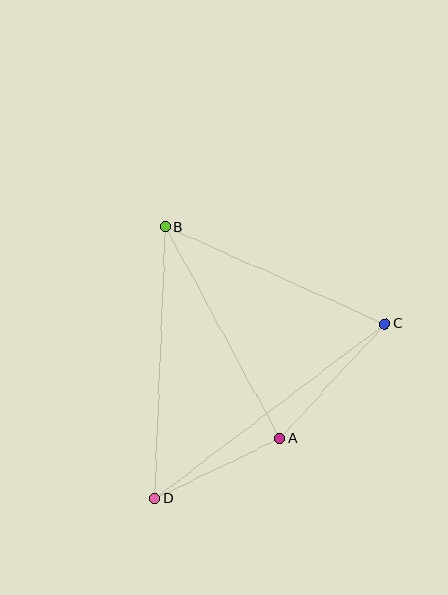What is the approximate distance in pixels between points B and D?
The distance between B and D is approximately 272 pixels.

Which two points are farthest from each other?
Points C and D are farthest from each other.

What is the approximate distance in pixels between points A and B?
The distance between A and B is approximately 241 pixels.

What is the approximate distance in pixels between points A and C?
The distance between A and C is approximately 156 pixels.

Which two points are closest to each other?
Points A and D are closest to each other.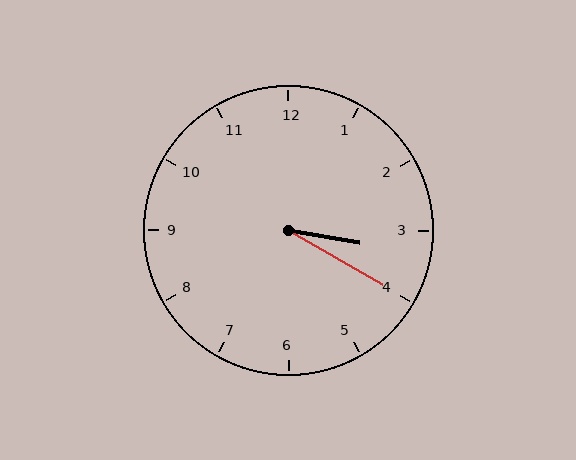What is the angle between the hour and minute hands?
Approximately 20 degrees.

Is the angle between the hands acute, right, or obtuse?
It is acute.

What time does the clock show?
3:20.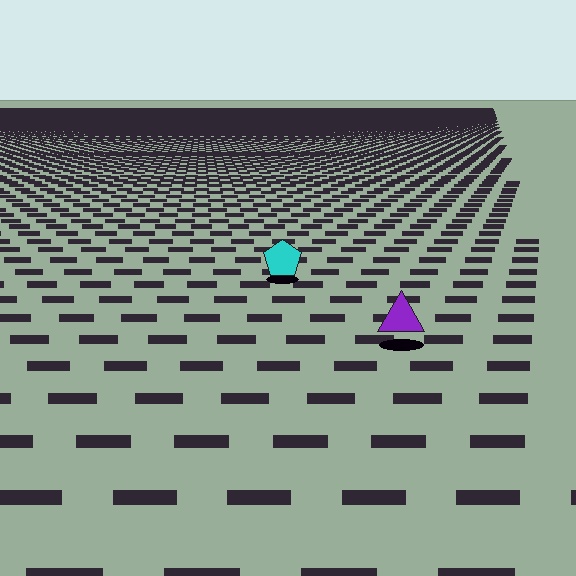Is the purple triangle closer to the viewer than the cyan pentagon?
Yes. The purple triangle is closer — you can tell from the texture gradient: the ground texture is coarser near it.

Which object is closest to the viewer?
The purple triangle is closest. The texture marks near it are larger and more spread out.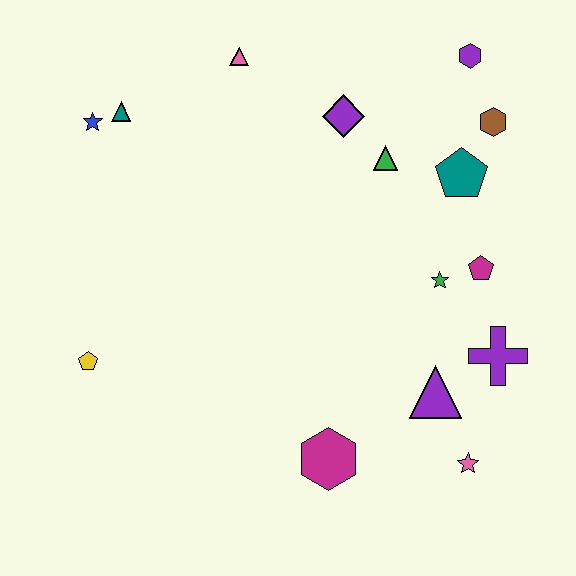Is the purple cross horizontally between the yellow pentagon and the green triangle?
No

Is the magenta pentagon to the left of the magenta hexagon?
No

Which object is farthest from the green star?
The blue star is farthest from the green star.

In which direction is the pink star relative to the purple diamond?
The pink star is below the purple diamond.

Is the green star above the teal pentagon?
No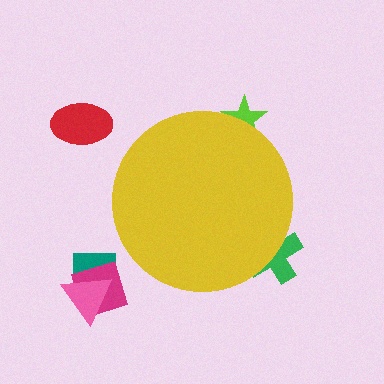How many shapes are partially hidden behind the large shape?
2 shapes are partially hidden.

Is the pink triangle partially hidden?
No, the pink triangle is fully visible.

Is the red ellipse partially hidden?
No, the red ellipse is fully visible.